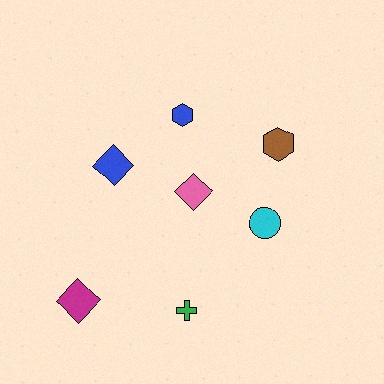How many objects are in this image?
There are 7 objects.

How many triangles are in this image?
There are no triangles.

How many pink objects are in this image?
There is 1 pink object.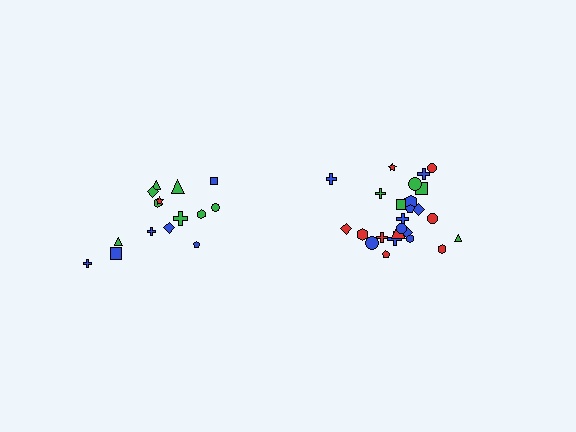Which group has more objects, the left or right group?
The right group.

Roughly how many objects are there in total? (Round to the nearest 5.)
Roughly 40 objects in total.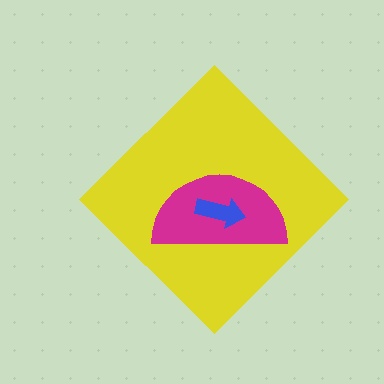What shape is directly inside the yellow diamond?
The magenta semicircle.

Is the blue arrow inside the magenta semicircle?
Yes.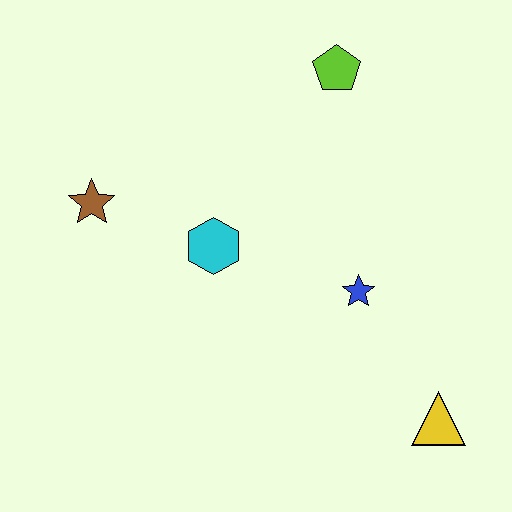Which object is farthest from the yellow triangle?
The brown star is farthest from the yellow triangle.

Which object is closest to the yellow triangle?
The blue star is closest to the yellow triangle.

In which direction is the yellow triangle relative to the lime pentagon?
The yellow triangle is below the lime pentagon.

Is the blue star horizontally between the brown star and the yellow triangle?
Yes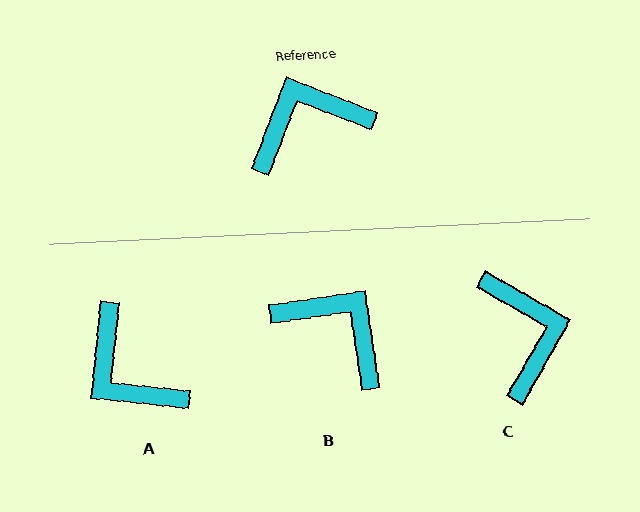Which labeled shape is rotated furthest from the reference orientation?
A, about 105 degrees away.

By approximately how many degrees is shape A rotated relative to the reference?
Approximately 105 degrees counter-clockwise.